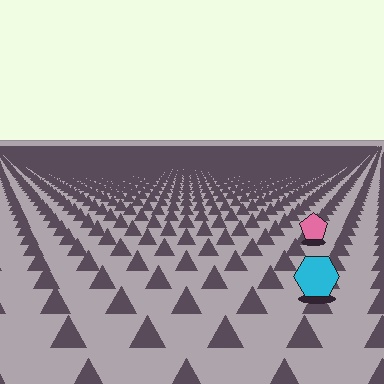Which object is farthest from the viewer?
The pink pentagon is farthest from the viewer. It appears smaller and the ground texture around it is denser.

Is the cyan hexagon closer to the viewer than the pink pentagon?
Yes. The cyan hexagon is closer — you can tell from the texture gradient: the ground texture is coarser near it.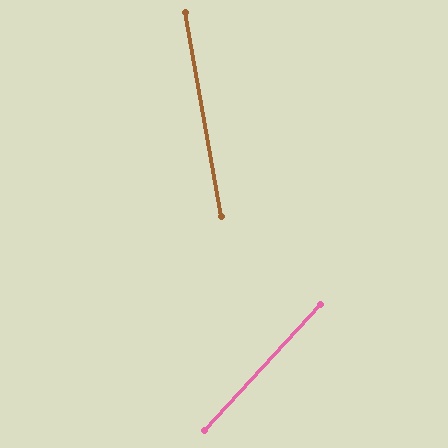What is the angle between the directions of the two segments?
Approximately 53 degrees.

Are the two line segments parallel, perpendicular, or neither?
Neither parallel nor perpendicular — they differ by about 53°.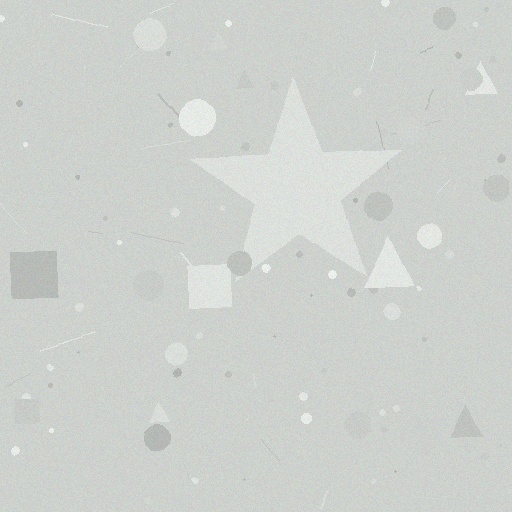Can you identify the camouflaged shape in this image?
The camouflaged shape is a star.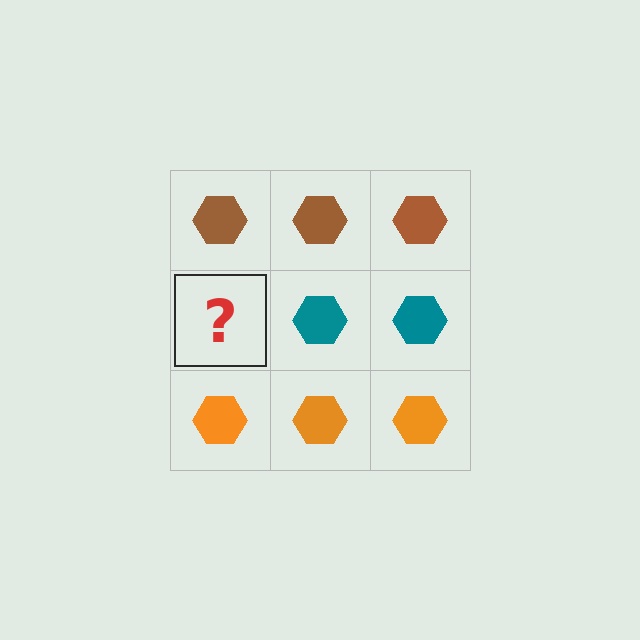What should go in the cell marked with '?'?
The missing cell should contain a teal hexagon.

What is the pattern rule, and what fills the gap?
The rule is that each row has a consistent color. The gap should be filled with a teal hexagon.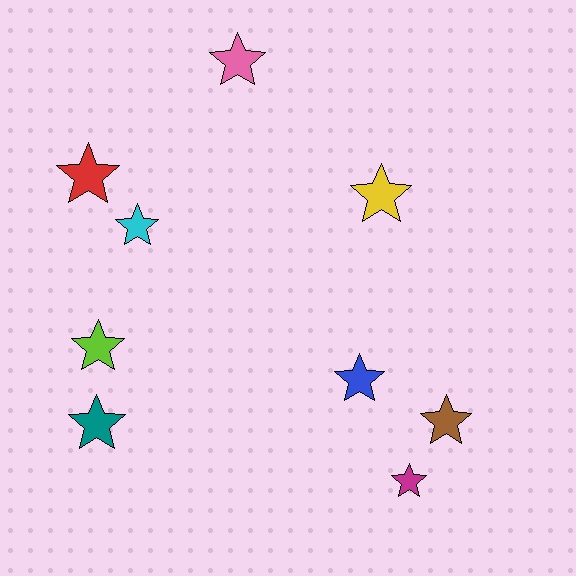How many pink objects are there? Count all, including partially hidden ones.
There is 1 pink object.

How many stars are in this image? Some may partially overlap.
There are 9 stars.